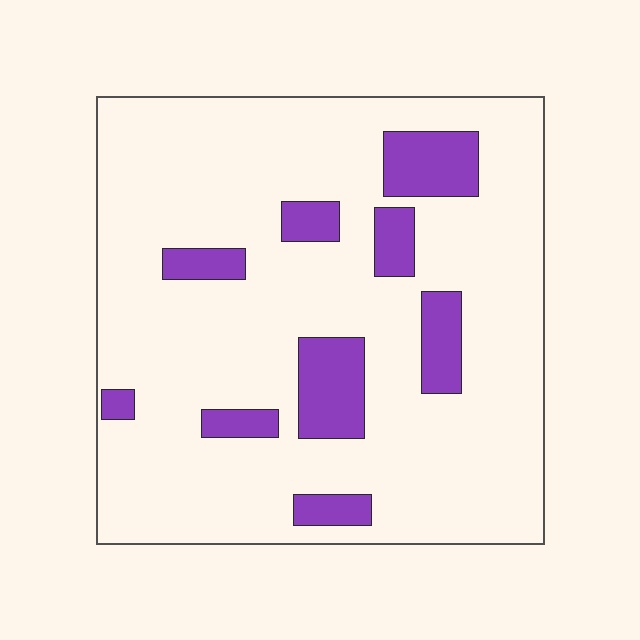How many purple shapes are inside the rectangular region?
9.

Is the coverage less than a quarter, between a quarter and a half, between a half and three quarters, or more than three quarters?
Less than a quarter.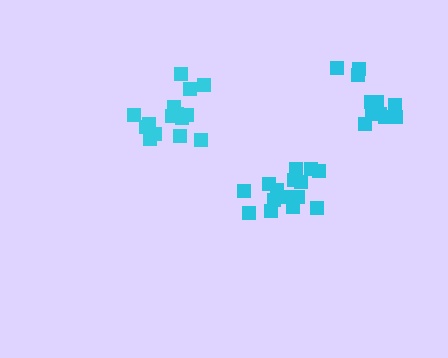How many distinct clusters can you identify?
There are 3 distinct clusters.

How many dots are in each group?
Group 1: 12 dots, Group 2: 16 dots, Group 3: 15 dots (43 total).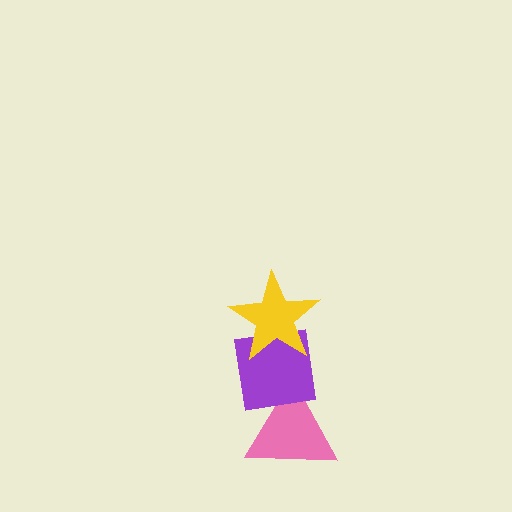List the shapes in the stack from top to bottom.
From top to bottom: the yellow star, the purple square, the pink triangle.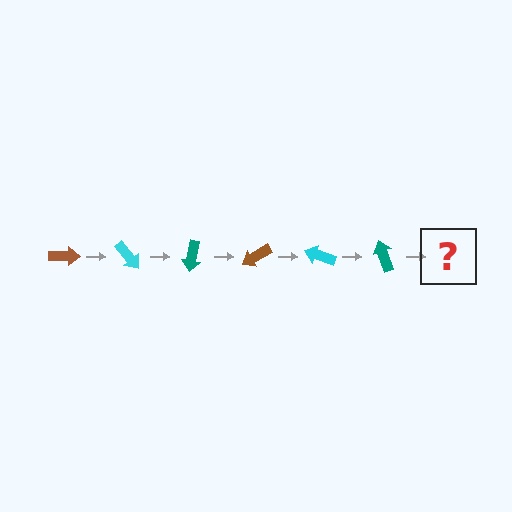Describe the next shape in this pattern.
It should be a brown arrow, rotated 300 degrees from the start.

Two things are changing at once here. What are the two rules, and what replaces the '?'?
The two rules are that it rotates 50 degrees each step and the color cycles through brown, cyan, and teal. The '?' should be a brown arrow, rotated 300 degrees from the start.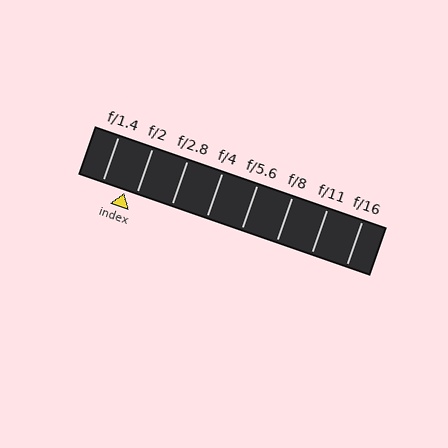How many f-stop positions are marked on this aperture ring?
There are 8 f-stop positions marked.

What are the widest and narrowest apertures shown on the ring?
The widest aperture shown is f/1.4 and the narrowest is f/16.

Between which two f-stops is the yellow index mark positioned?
The index mark is between f/1.4 and f/2.